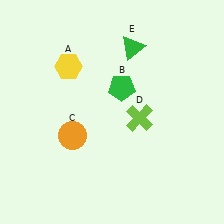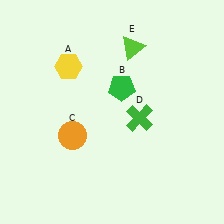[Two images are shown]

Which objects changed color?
D changed from lime to green. E changed from green to lime.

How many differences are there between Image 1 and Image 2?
There are 2 differences between the two images.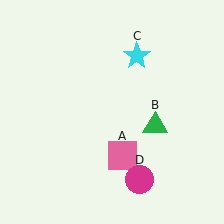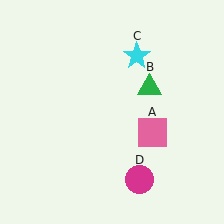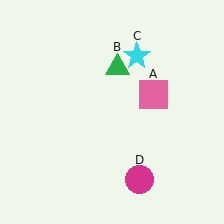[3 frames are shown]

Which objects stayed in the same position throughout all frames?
Cyan star (object C) and magenta circle (object D) remained stationary.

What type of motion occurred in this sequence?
The pink square (object A), green triangle (object B) rotated counterclockwise around the center of the scene.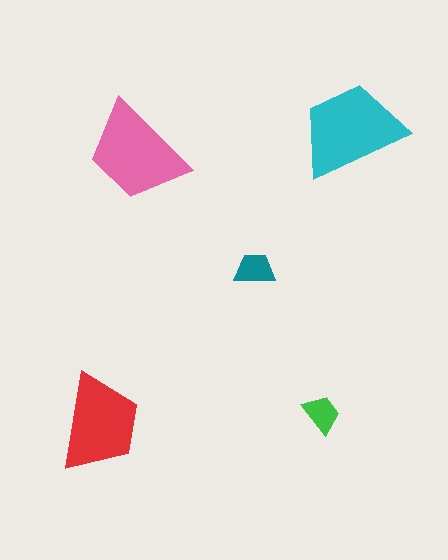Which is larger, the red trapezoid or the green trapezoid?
The red one.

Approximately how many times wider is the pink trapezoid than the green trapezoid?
About 2.5 times wider.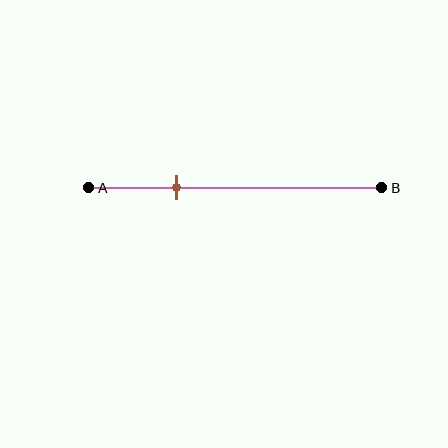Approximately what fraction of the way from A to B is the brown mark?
The brown mark is approximately 30% of the way from A to B.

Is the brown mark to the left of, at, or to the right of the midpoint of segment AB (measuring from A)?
The brown mark is to the left of the midpoint of segment AB.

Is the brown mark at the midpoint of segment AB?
No, the mark is at about 30% from A, not at the 50% midpoint.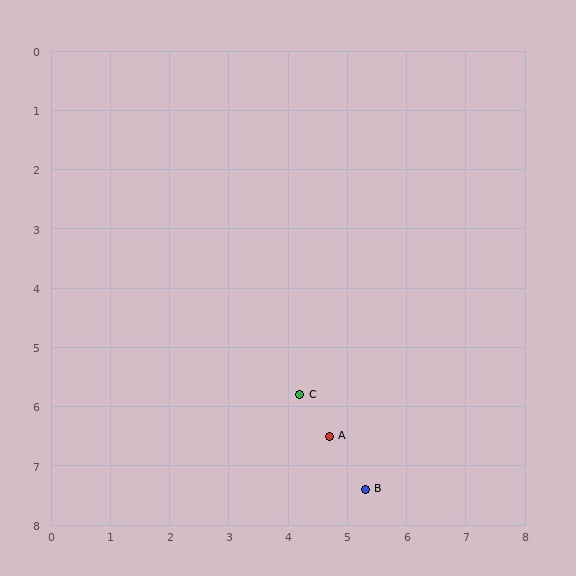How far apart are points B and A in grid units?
Points B and A are about 1.1 grid units apart.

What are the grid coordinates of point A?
Point A is at approximately (4.7, 6.5).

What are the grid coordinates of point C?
Point C is at approximately (4.2, 5.8).